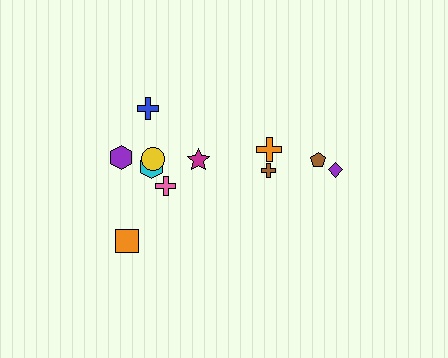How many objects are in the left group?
There are 7 objects.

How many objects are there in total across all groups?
There are 11 objects.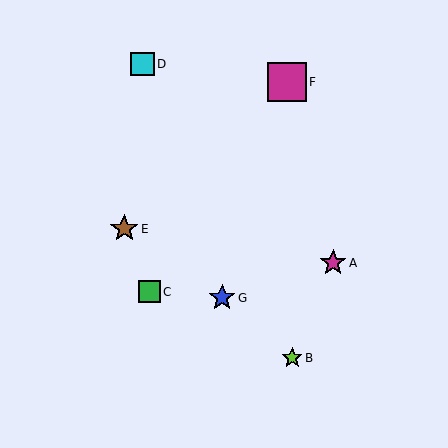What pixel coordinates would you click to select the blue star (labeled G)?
Click at (222, 298) to select the blue star G.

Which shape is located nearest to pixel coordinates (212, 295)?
The blue star (labeled G) at (222, 298) is nearest to that location.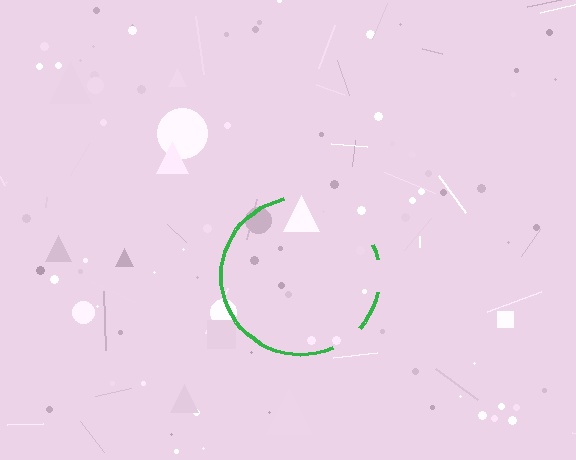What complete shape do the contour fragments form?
The contour fragments form a circle.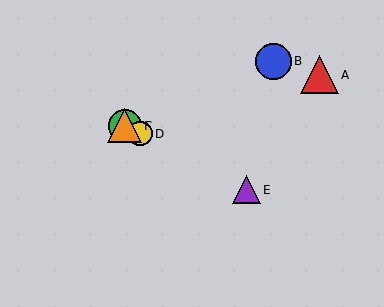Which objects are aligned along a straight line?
Objects C, D, E, F are aligned along a straight line.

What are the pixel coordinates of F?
Object F is at (124, 126).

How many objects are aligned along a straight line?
4 objects (C, D, E, F) are aligned along a straight line.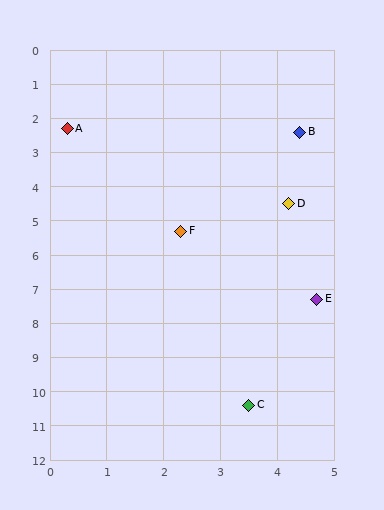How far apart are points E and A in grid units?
Points E and A are about 6.7 grid units apart.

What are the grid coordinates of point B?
Point B is at approximately (4.4, 2.4).